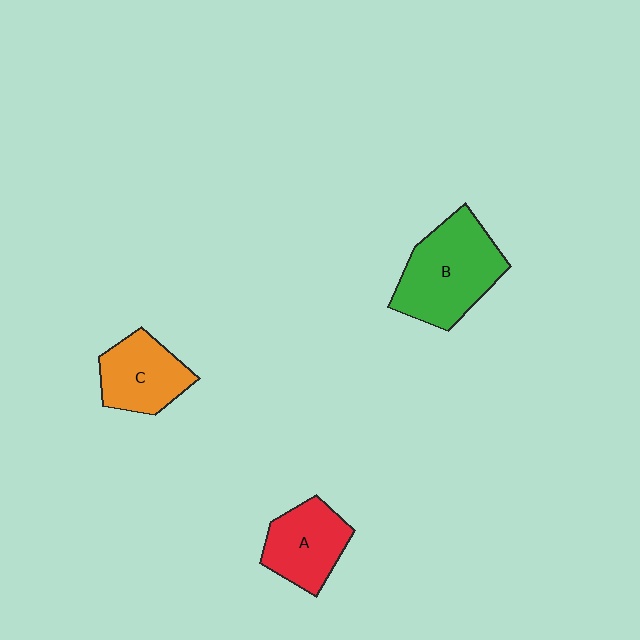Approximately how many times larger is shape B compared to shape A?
Approximately 1.5 times.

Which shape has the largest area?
Shape B (green).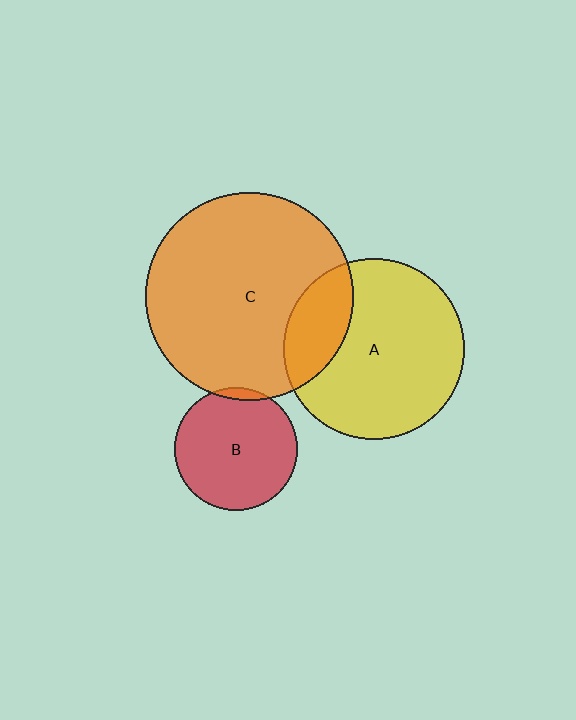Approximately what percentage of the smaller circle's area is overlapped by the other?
Approximately 20%.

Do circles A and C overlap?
Yes.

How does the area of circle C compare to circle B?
Approximately 2.8 times.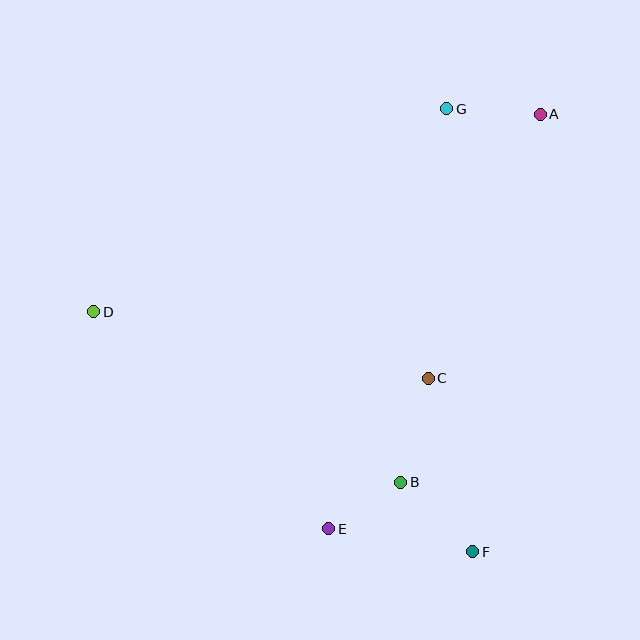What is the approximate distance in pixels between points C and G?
The distance between C and G is approximately 270 pixels.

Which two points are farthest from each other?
Points A and D are farthest from each other.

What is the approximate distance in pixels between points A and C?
The distance between A and C is approximately 287 pixels.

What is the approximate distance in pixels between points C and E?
The distance between C and E is approximately 181 pixels.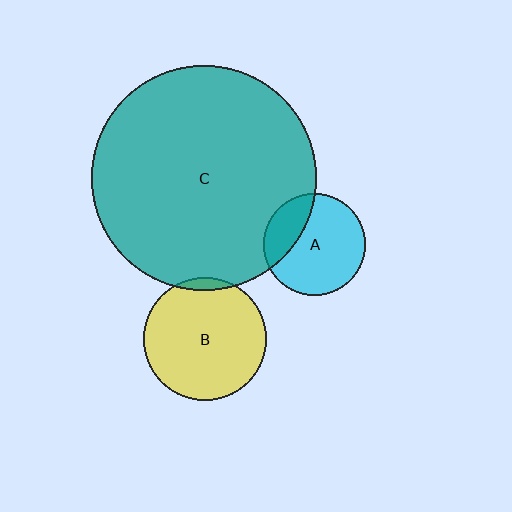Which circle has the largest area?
Circle C (teal).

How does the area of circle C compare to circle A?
Approximately 4.8 times.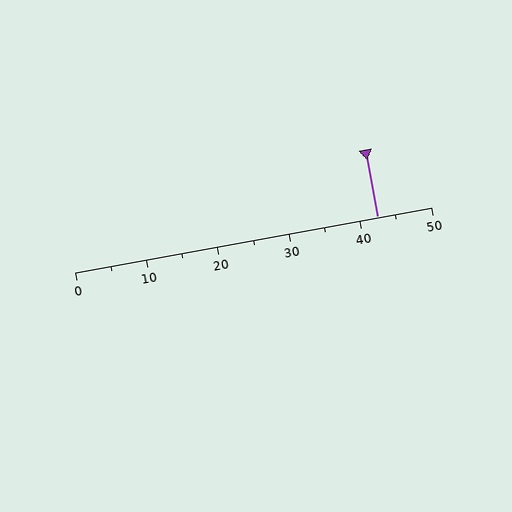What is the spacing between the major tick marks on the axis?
The major ticks are spaced 10 apart.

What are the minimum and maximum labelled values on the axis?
The axis runs from 0 to 50.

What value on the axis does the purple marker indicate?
The marker indicates approximately 42.5.